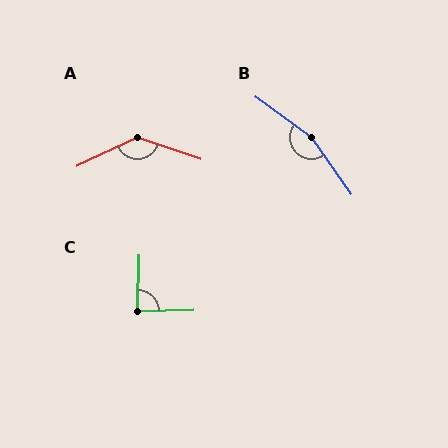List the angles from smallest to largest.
C (87°), A (136°), B (161°).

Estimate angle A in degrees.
Approximately 136 degrees.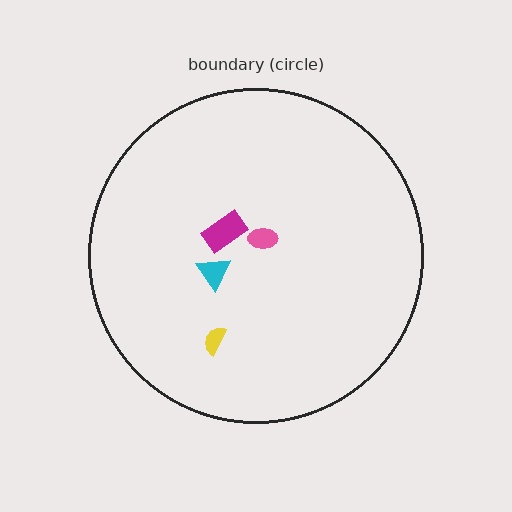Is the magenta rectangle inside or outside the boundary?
Inside.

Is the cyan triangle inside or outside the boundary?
Inside.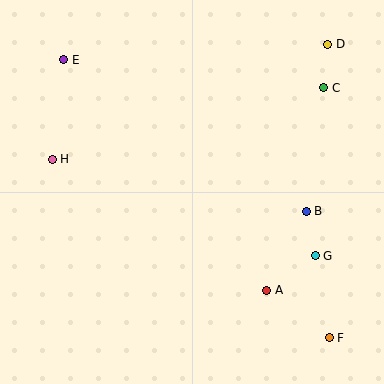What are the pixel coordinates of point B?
Point B is at (306, 211).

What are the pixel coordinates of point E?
Point E is at (64, 60).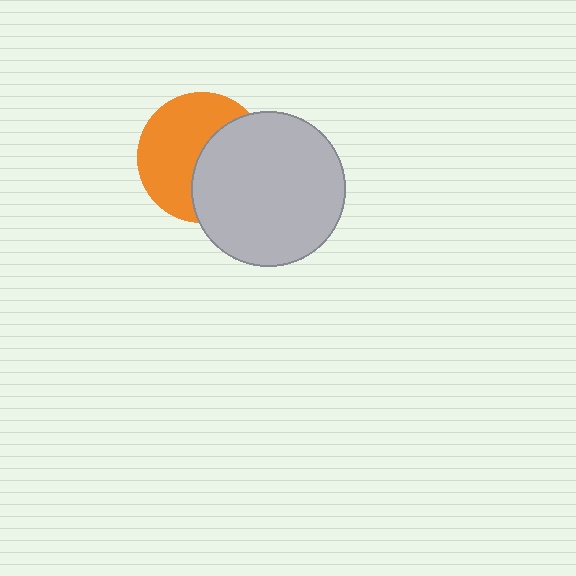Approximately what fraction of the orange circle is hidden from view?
Roughly 45% of the orange circle is hidden behind the light gray circle.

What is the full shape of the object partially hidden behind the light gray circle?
The partially hidden object is an orange circle.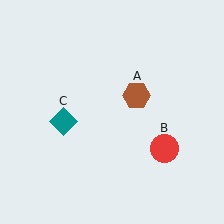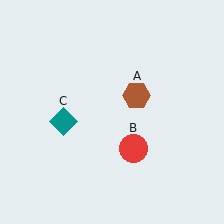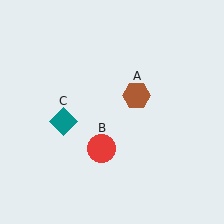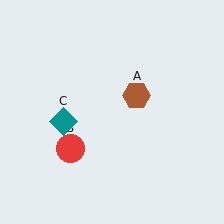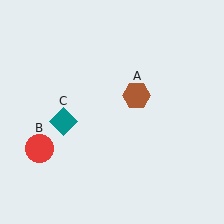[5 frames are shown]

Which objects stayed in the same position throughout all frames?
Brown hexagon (object A) and teal diamond (object C) remained stationary.